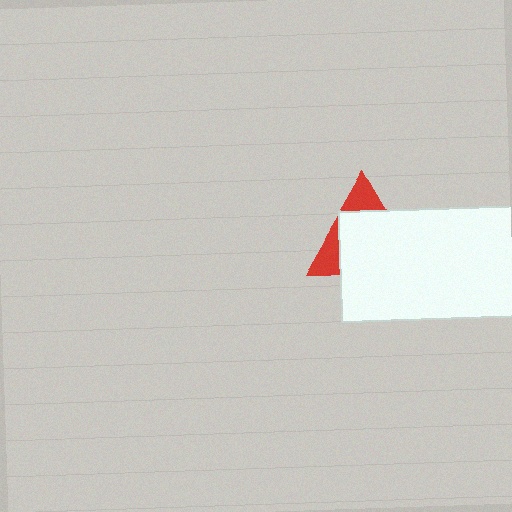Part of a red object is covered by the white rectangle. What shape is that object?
It is a triangle.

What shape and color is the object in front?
The object in front is a white rectangle.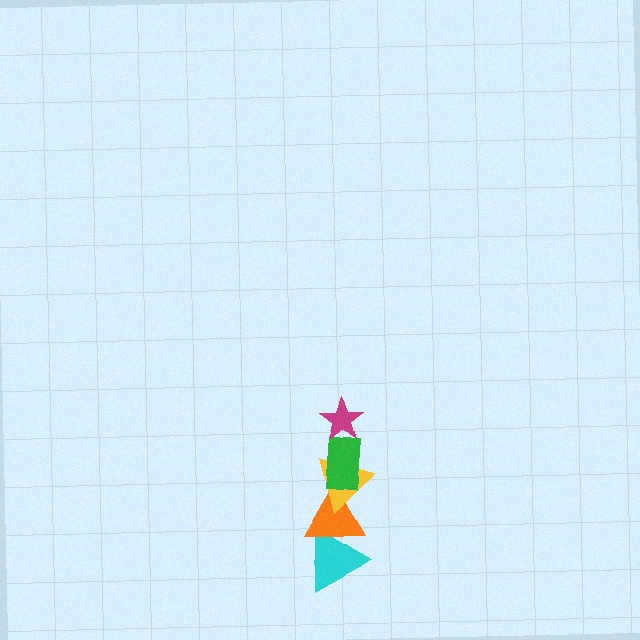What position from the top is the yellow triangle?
The yellow triangle is 3rd from the top.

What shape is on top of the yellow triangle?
The green rectangle is on top of the yellow triangle.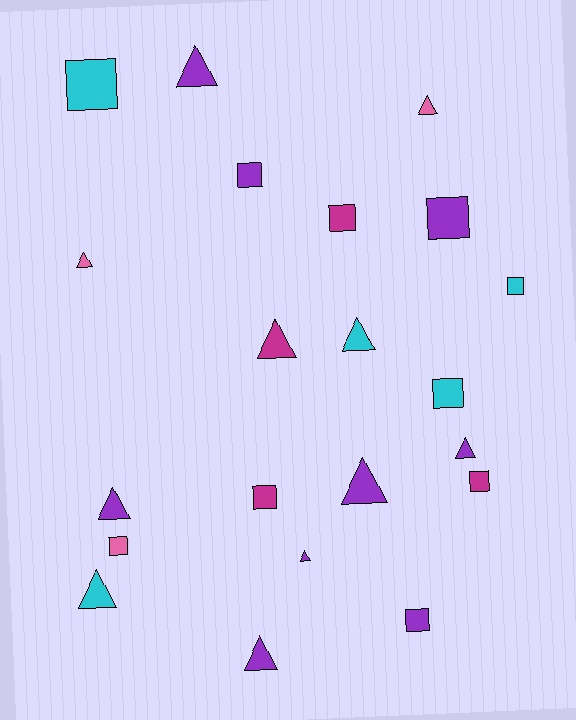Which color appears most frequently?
Purple, with 9 objects.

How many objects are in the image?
There are 21 objects.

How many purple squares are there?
There are 3 purple squares.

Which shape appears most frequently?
Triangle, with 11 objects.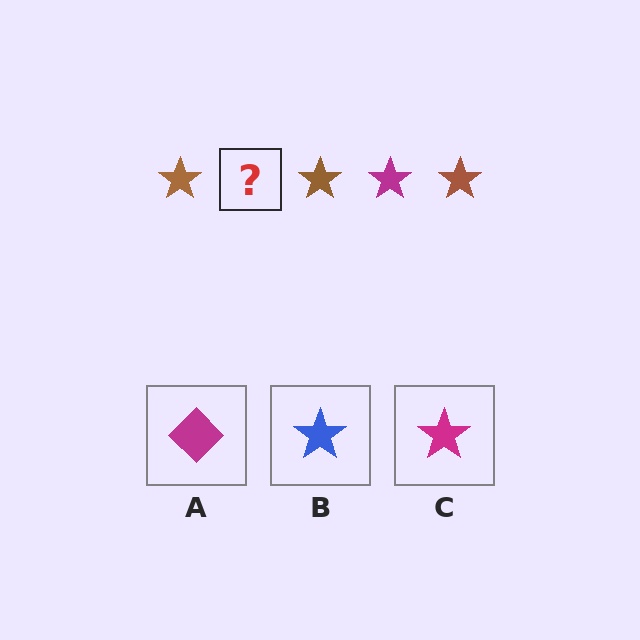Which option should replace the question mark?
Option C.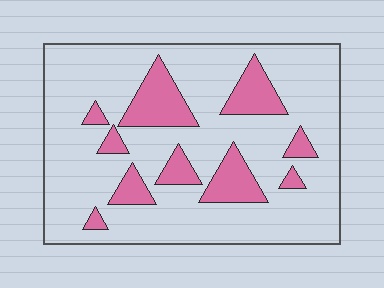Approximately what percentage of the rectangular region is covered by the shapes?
Approximately 20%.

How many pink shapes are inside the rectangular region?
10.